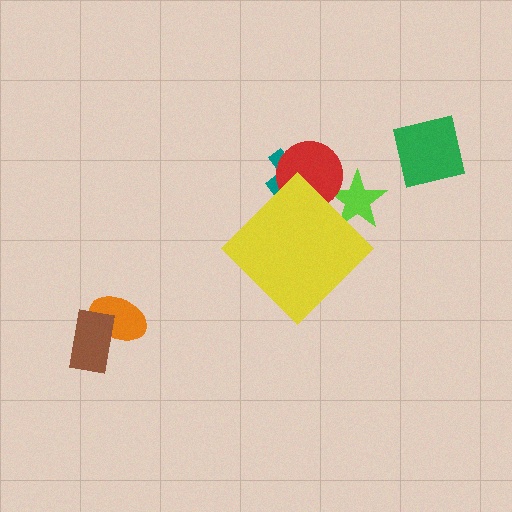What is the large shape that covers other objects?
A yellow diamond.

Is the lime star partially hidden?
Yes, the lime star is partially hidden behind the yellow diamond.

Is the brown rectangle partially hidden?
No, the brown rectangle is fully visible.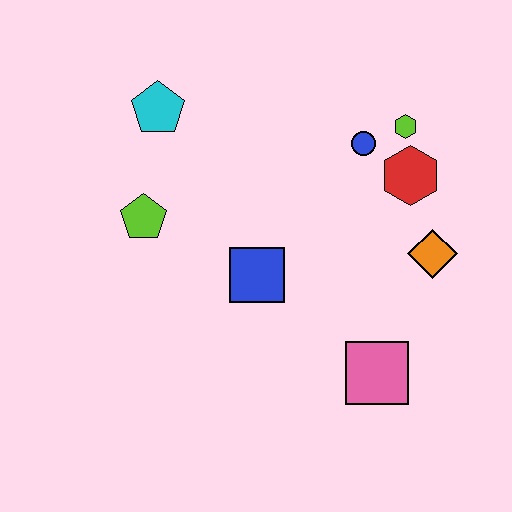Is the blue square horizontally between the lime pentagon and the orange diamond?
Yes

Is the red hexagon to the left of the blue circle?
No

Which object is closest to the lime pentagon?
The cyan pentagon is closest to the lime pentagon.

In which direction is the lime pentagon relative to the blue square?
The lime pentagon is to the left of the blue square.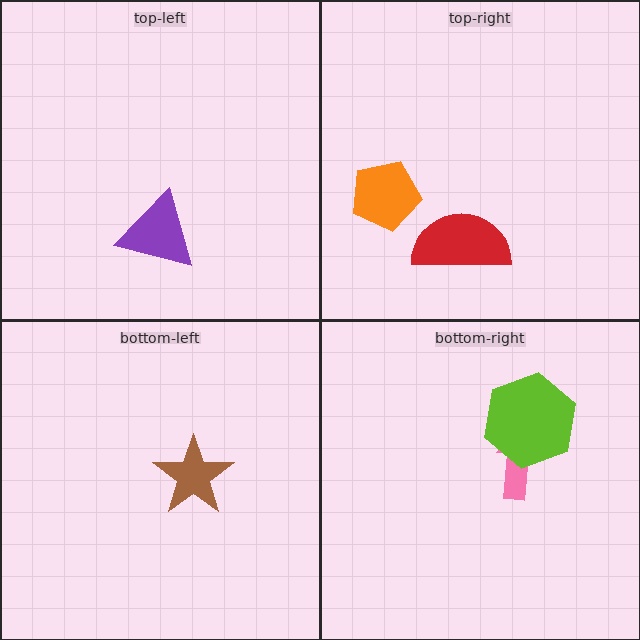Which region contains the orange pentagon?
The top-right region.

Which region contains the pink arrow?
The bottom-right region.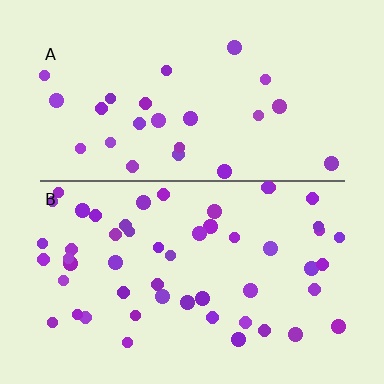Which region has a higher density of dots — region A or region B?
B (the bottom).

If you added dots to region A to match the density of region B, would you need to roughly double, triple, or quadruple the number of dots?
Approximately double.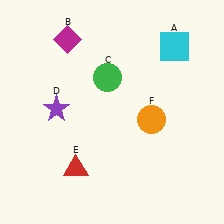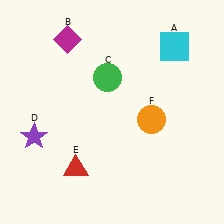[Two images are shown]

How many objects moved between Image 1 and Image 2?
1 object moved between the two images.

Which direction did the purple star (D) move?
The purple star (D) moved down.